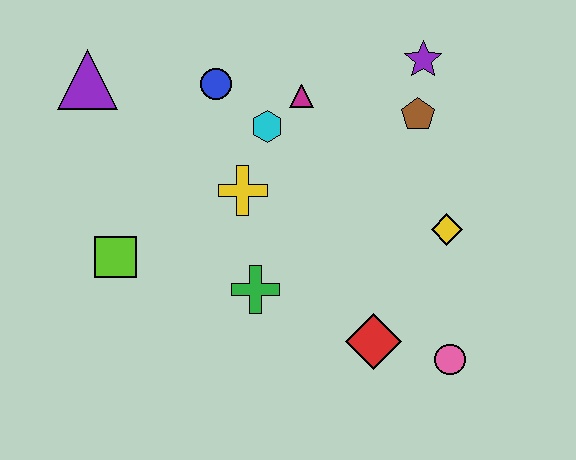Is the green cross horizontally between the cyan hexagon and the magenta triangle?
No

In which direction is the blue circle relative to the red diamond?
The blue circle is above the red diamond.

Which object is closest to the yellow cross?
The cyan hexagon is closest to the yellow cross.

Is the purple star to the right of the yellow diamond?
No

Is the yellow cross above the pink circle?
Yes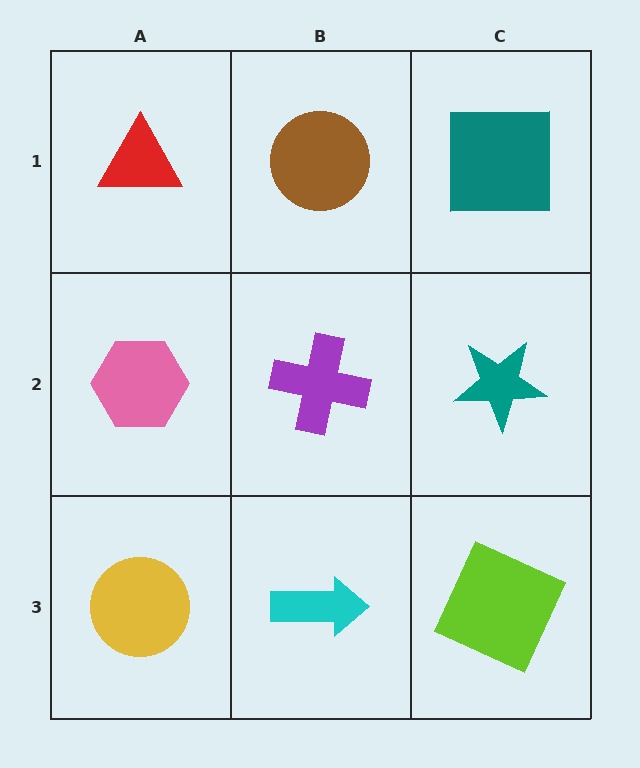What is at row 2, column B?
A purple cross.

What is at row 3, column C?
A lime square.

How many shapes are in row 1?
3 shapes.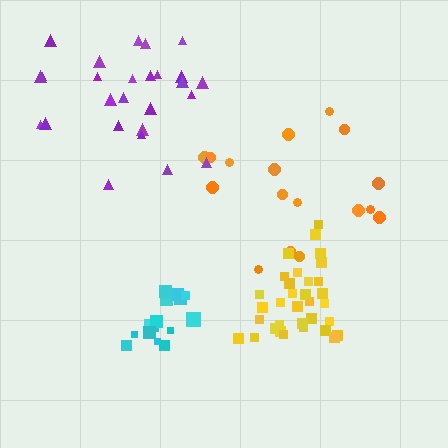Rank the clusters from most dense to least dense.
yellow, cyan, purple, orange.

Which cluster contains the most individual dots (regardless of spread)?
Yellow (33).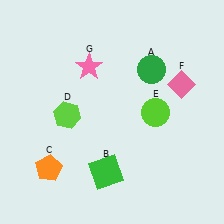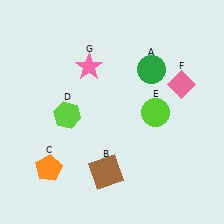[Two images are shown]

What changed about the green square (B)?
In Image 1, B is green. In Image 2, it changed to brown.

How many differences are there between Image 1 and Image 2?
There is 1 difference between the two images.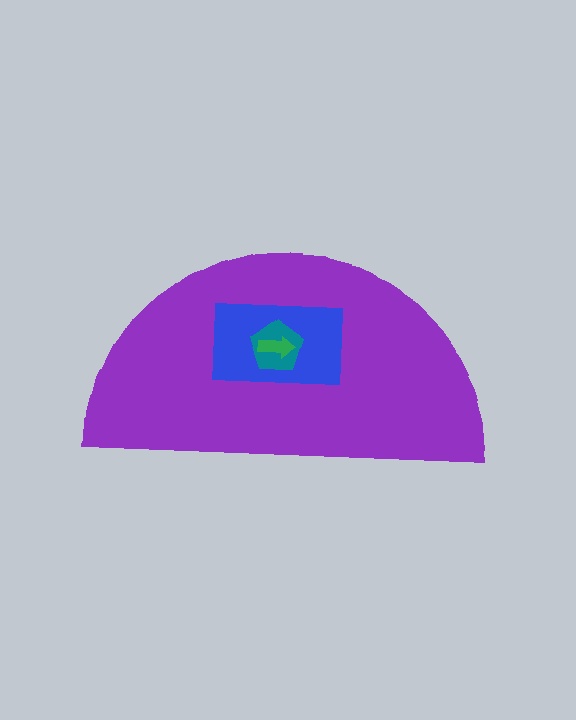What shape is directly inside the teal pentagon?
The green arrow.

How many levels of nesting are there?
4.